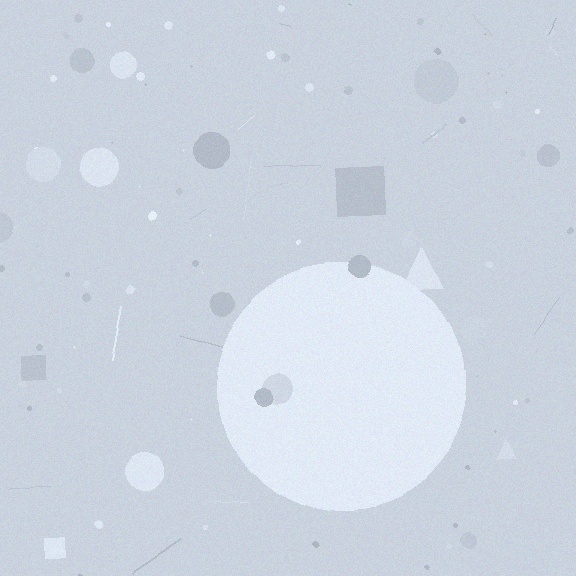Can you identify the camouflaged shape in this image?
The camouflaged shape is a circle.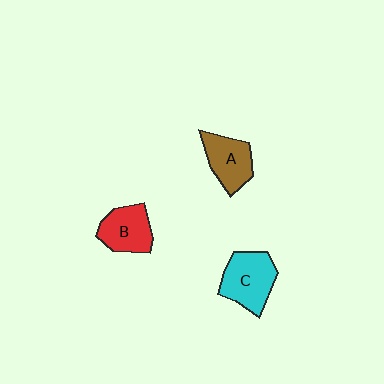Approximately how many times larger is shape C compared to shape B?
Approximately 1.2 times.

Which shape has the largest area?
Shape C (cyan).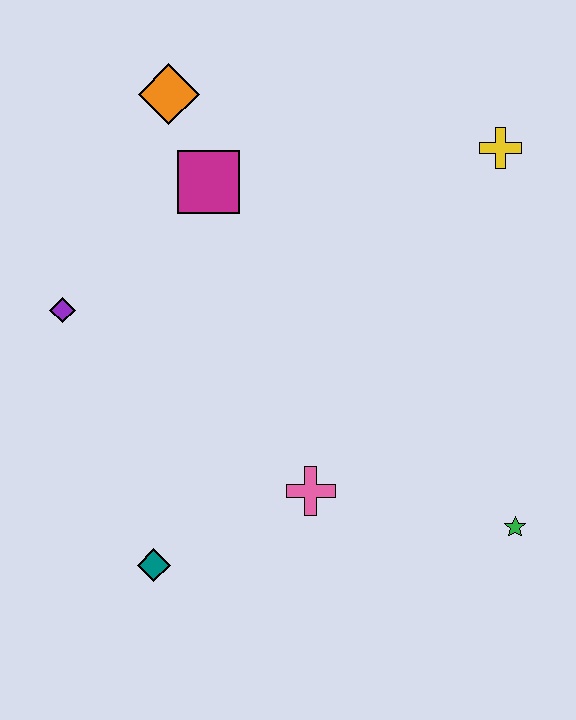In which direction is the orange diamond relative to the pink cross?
The orange diamond is above the pink cross.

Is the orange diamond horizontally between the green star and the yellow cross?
No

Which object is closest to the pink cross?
The teal diamond is closest to the pink cross.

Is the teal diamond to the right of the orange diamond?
No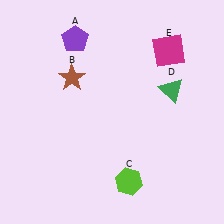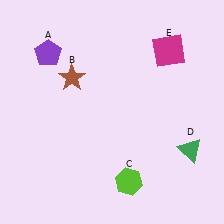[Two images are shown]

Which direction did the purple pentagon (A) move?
The purple pentagon (A) moved left.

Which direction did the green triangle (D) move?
The green triangle (D) moved down.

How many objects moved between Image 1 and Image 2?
2 objects moved between the two images.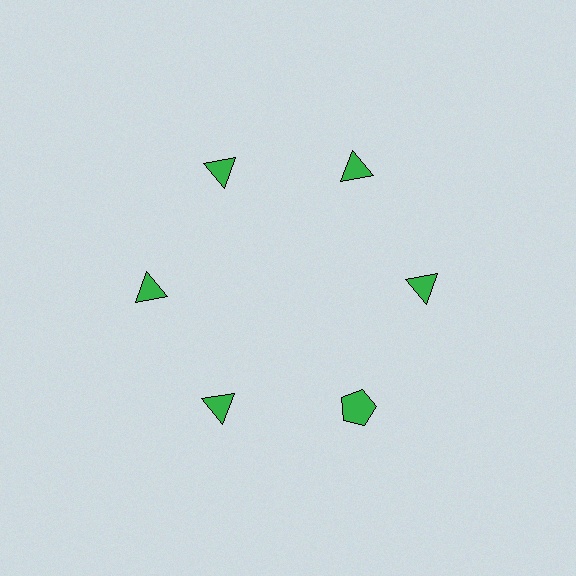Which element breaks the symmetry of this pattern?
The green pentagon at roughly the 5 o'clock position breaks the symmetry. All other shapes are green triangles.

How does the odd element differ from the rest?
It has a different shape: pentagon instead of triangle.